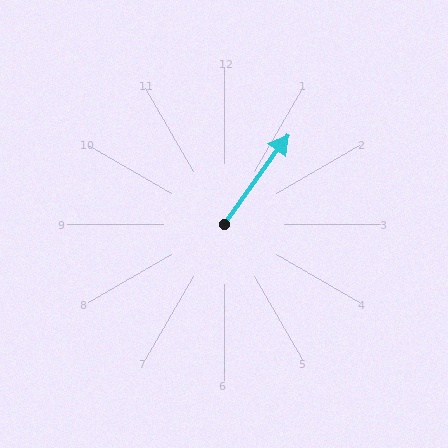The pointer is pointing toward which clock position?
Roughly 1 o'clock.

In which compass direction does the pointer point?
Northeast.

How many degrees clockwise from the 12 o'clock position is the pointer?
Approximately 36 degrees.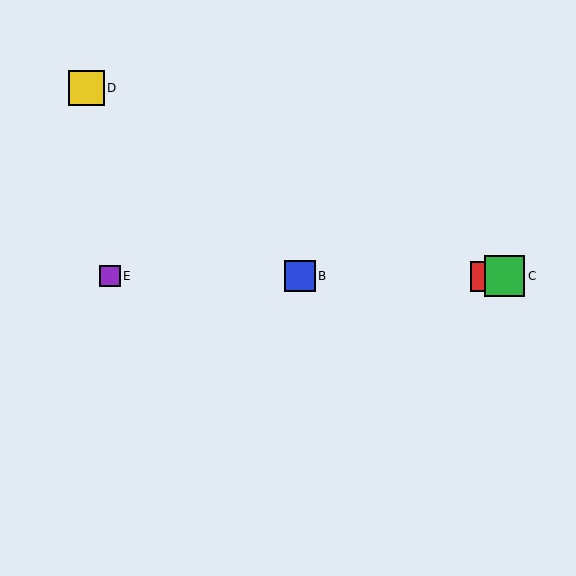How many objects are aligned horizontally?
4 objects (A, B, C, E) are aligned horizontally.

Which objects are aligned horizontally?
Objects A, B, C, E are aligned horizontally.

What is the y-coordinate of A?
Object A is at y≈276.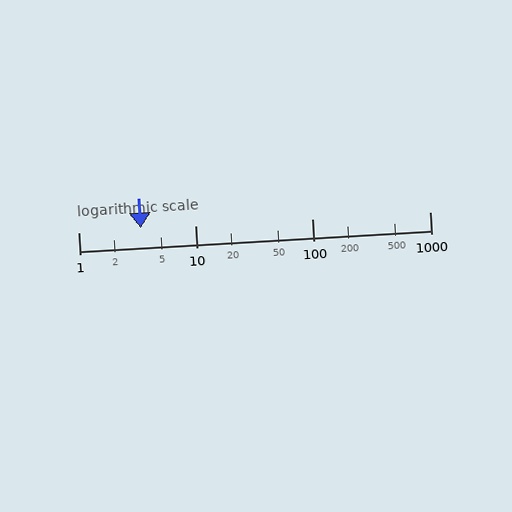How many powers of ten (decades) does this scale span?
The scale spans 3 decades, from 1 to 1000.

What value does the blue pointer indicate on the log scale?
The pointer indicates approximately 3.4.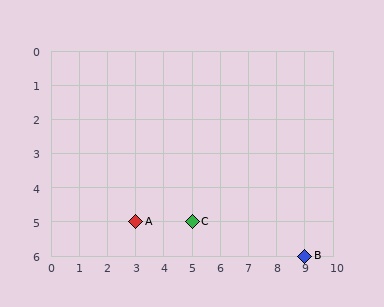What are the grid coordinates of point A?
Point A is at grid coordinates (3, 5).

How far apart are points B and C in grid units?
Points B and C are 4 columns and 1 row apart (about 4.1 grid units diagonally).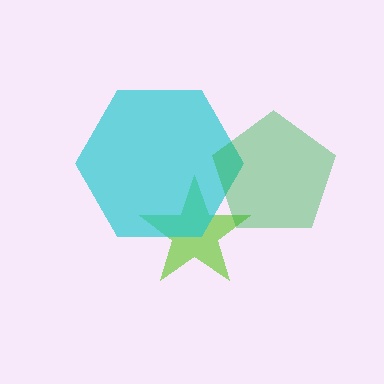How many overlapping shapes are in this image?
There are 3 overlapping shapes in the image.